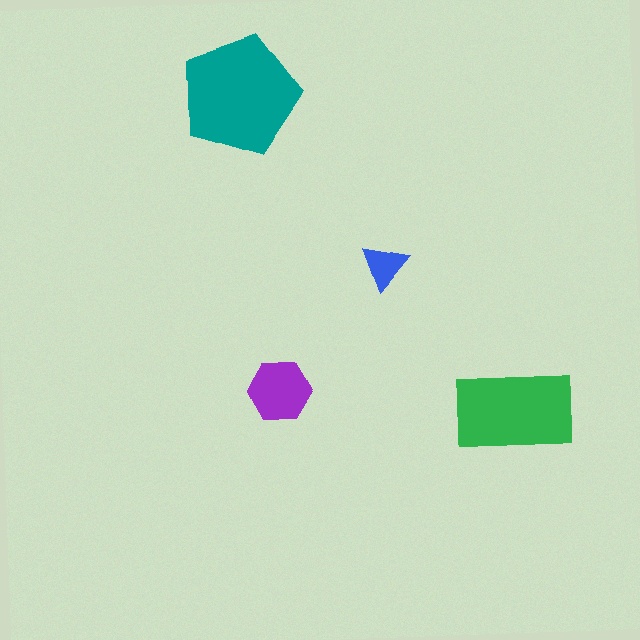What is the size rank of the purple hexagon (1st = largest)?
3rd.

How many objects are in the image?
There are 4 objects in the image.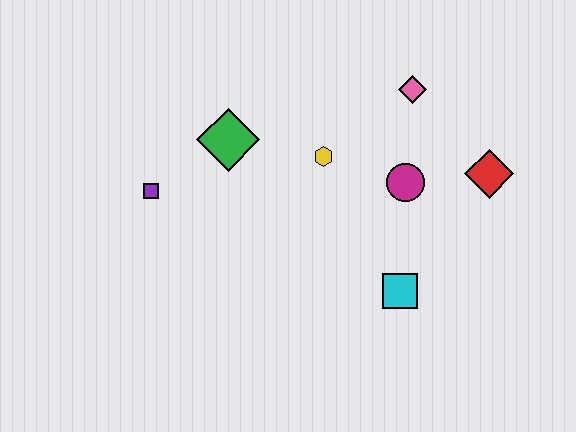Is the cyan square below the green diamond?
Yes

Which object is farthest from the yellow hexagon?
The purple square is farthest from the yellow hexagon.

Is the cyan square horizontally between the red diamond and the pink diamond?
No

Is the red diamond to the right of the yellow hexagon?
Yes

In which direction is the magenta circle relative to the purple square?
The magenta circle is to the right of the purple square.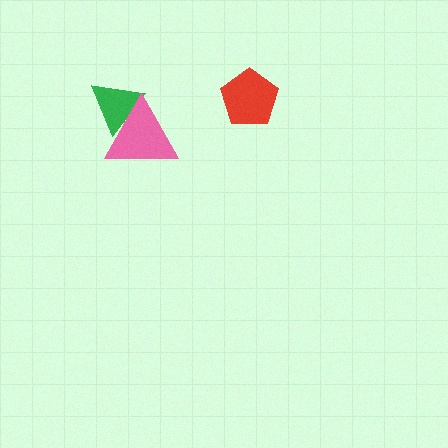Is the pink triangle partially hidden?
No, no other shape covers it.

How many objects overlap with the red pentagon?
0 objects overlap with the red pentagon.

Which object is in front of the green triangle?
The pink triangle is in front of the green triangle.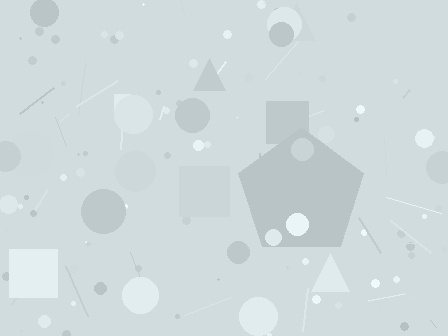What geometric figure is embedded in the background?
A pentagon is embedded in the background.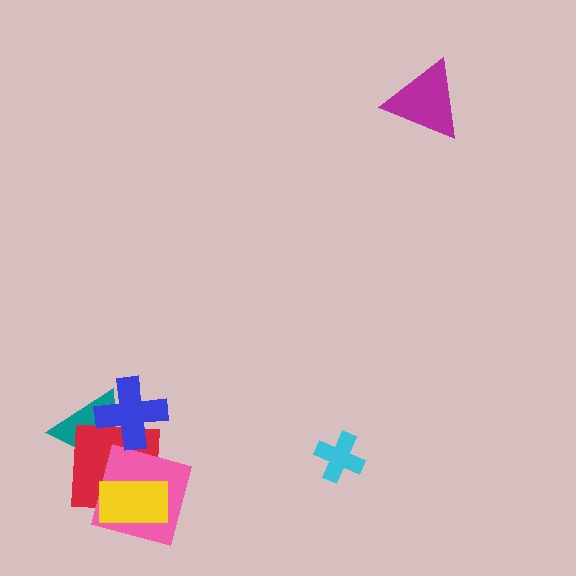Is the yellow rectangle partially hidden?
No, no other shape covers it.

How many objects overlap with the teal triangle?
2 objects overlap with the teal triangle.